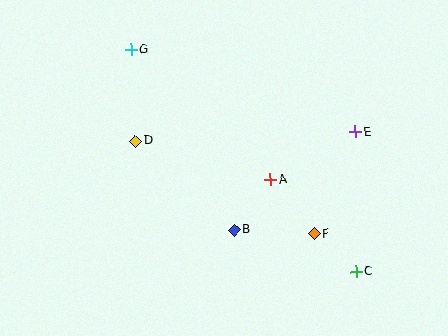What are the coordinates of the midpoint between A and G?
The midpoint between A and G is at (201, 115).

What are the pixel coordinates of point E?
Point E is at (355, 132).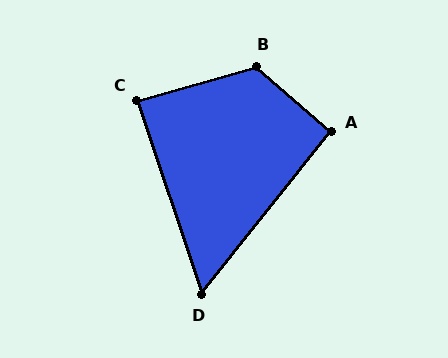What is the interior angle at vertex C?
Approximately 87 degrees (approximately right).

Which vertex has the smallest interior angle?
D, at approximately 57 degrees.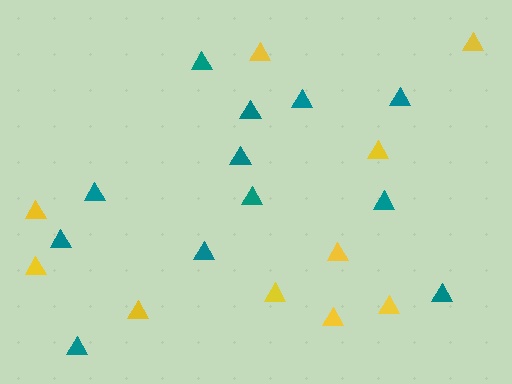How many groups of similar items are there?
There are 2 groups: one group of teal triangles (12) and one group of yellow triangles (10).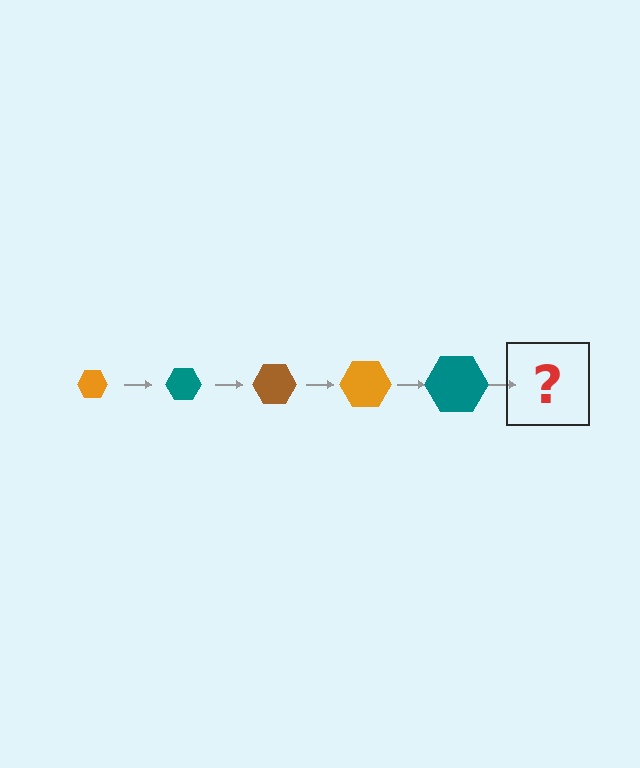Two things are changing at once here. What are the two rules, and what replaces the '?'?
The two rules are that the hexagon grows larger each step and the color cycles through orange, teal, and brown. The '?' should be a brown hexagon, larger than the previous one.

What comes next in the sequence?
The next element should be a brown hexagon, larger than the previous one.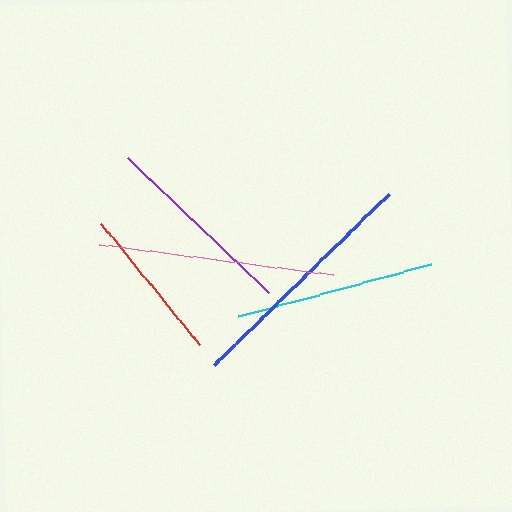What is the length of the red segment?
The red segment is approximately 157 pixels long.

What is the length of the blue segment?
The blue segment is approximately 245 pixels long.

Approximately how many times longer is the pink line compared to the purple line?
The pink line is approximately 1.2 times the length of the purple line.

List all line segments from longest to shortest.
From longest to shortest: blue, pink, cyan, purple, red.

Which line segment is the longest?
The blue line is the longest at approximately 245 pixels.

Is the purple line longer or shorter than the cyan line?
The cyan line is longer than the purple line.